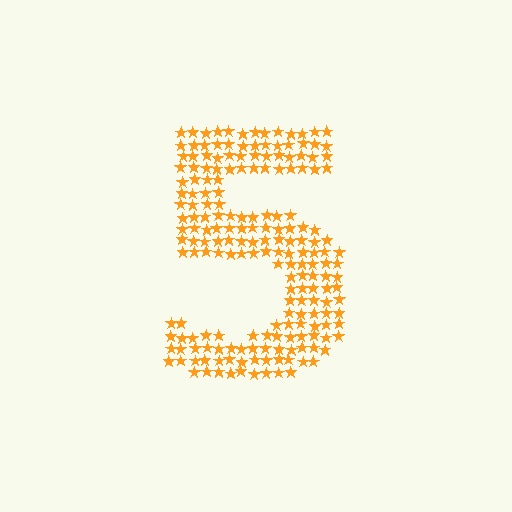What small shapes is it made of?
It is made of small stars.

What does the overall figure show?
The overall figure shows the digit 5.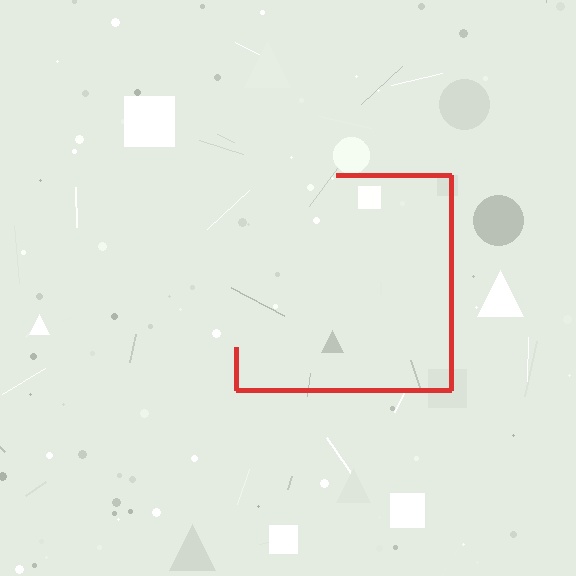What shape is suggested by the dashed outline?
The dashed outline suggests a square.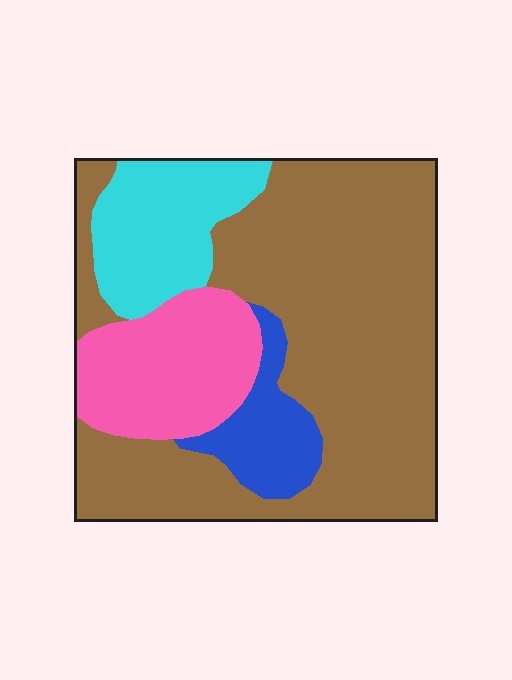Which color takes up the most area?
Brown, at roughly 60%.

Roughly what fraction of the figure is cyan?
Cyan takes up about one eighth (1/8) of the figure.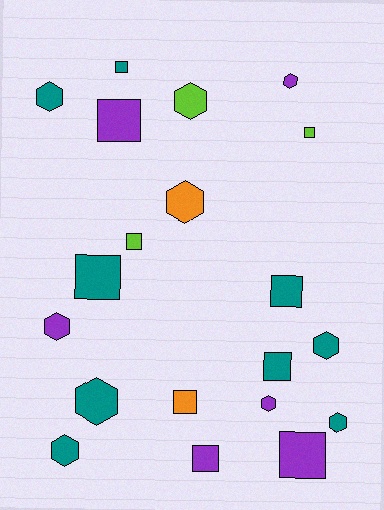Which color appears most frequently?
Teal, with 9 objects.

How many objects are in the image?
There are 20 objects.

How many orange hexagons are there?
There is 1 orange hexagon.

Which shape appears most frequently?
Square, with 10 objects.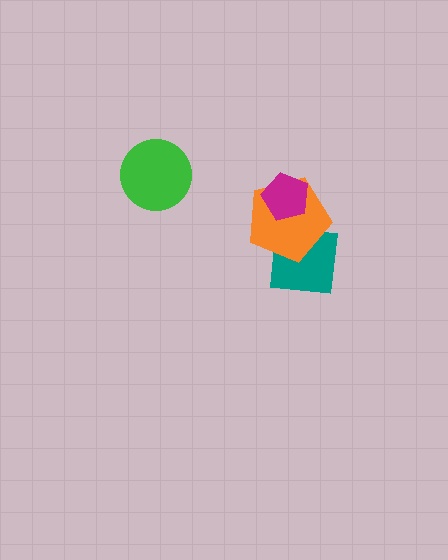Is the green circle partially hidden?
No, no other shape covers it.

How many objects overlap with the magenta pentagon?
1 object overlaps with the magenta pentagon.